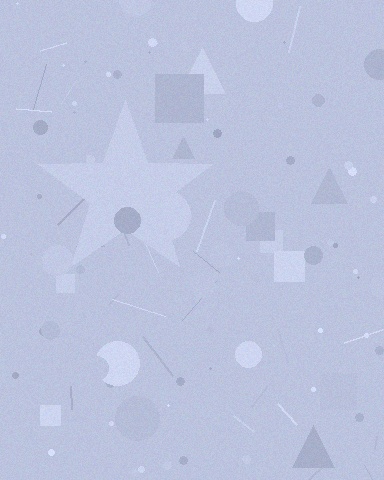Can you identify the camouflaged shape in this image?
The camouflaged shape is a star.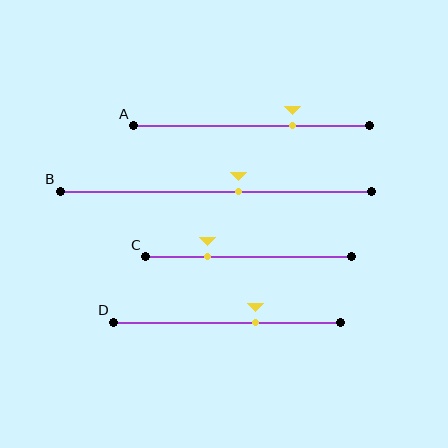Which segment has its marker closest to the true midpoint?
Segment B has its marker closest to the true midpoint.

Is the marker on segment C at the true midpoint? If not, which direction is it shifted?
No, the marker on segment C is shifted to the left by about 20% of the segment length.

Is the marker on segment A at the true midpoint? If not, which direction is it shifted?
No, the marker on segment A is shifted to the right by about 17% of the segment length.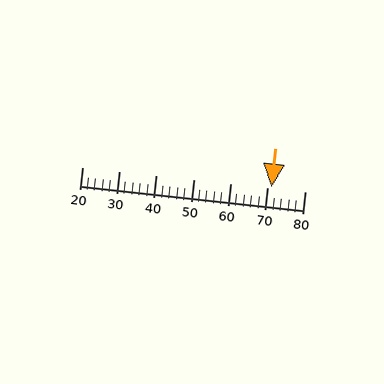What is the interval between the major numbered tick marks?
The major tick marks are spaced 10 units apart.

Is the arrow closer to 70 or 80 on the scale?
The arrow is closer to 70.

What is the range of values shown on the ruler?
The ruler shows values from 20 to 80.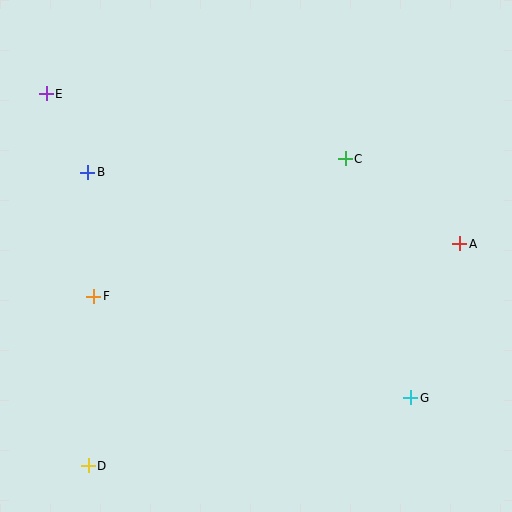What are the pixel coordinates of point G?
Point G is at (411, 398).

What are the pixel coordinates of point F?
Point F is at (94, 296).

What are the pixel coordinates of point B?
Point B is at (88, 172).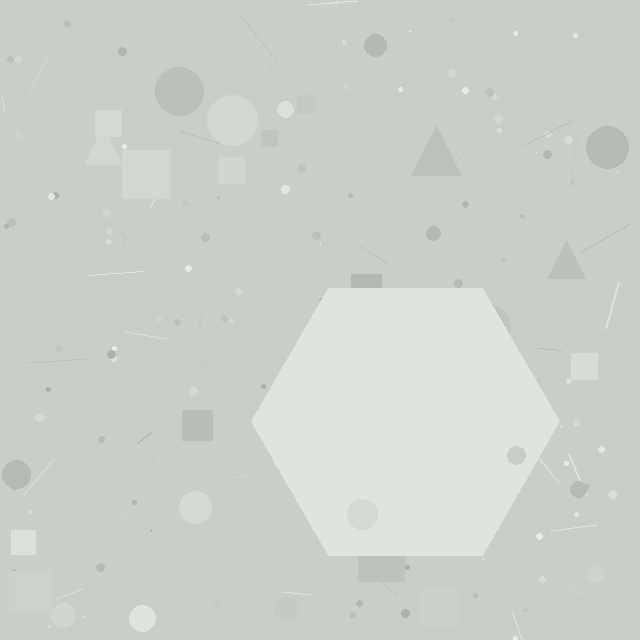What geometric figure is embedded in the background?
A hexagon is embedded in the background.